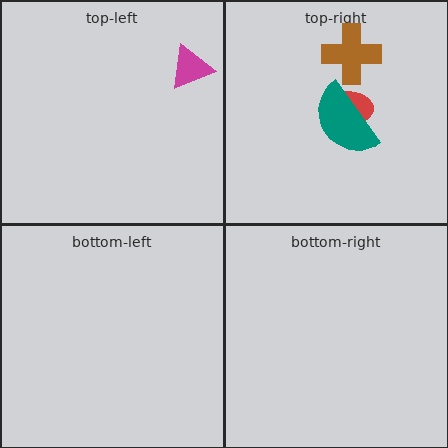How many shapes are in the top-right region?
3.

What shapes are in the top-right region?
The red ellipse, the brown cross, the teal semicircle.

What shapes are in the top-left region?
The magenta triangle.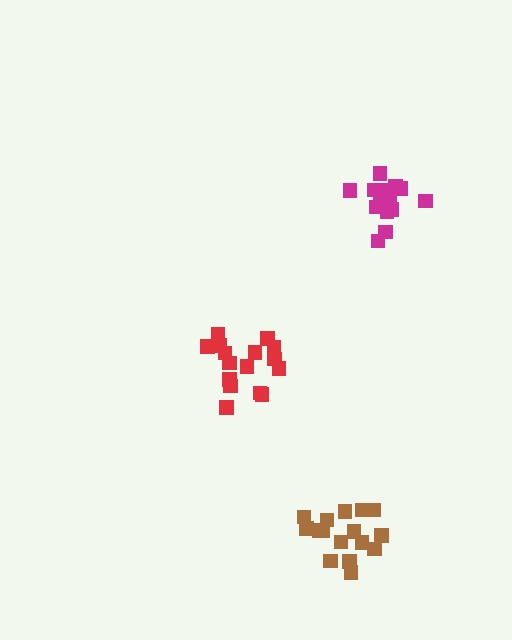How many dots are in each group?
Group 1: 16 dots, Group 2: 16 dots, Group 3: 15 dots (47 total).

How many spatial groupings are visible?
There are 3 spatial groupings.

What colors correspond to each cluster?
The clusters are colored: brown, red, magenta.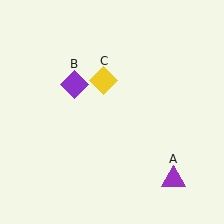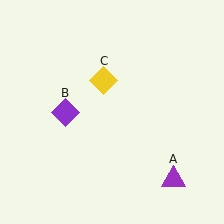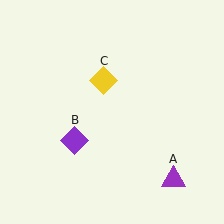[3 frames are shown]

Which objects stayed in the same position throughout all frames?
Purple triangle (object A) and yellow diamond (object C) remained stationary.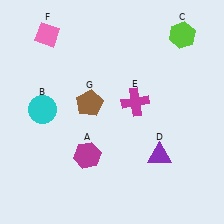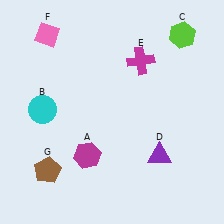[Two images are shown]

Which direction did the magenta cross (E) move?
The magenta cross (E) moved up.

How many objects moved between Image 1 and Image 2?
2 objects moved between the two images.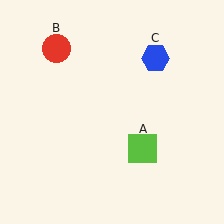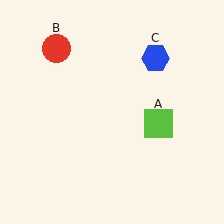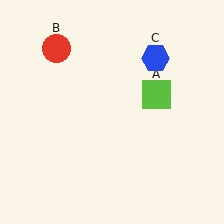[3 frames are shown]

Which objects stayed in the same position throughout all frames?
Red circle (object B) and blue hexagon (object C) remained stationary.